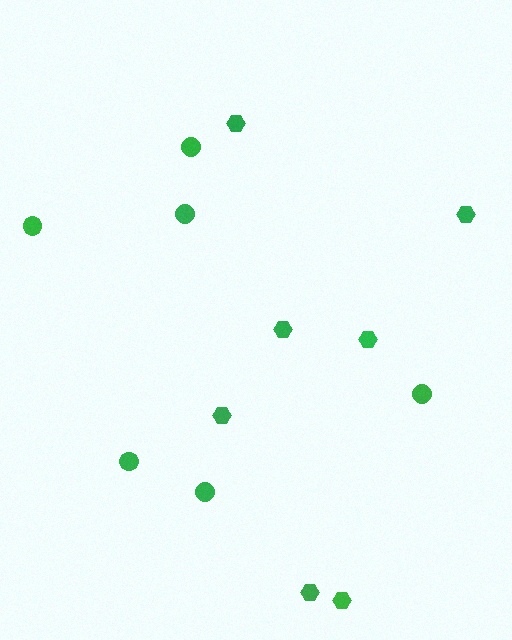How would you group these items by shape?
There are 2 groups: one group of hexagons (7) and one group of circles (6).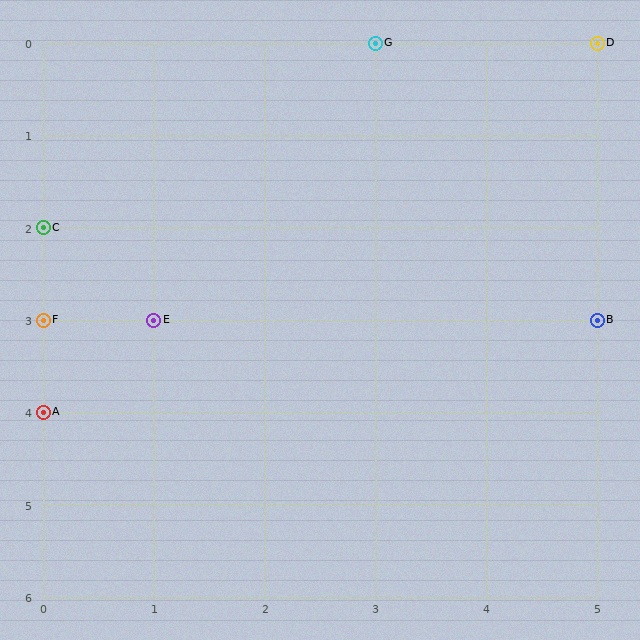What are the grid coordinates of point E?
Point E is at grid coordinates (1, 3).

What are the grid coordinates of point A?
Point A is at grid coordinates (0, 4).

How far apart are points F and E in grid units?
Points F and E are 1 column apart.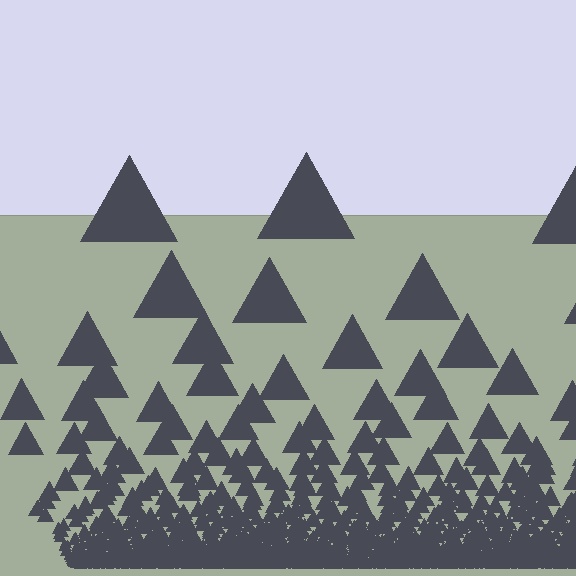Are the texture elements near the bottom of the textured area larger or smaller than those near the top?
Smaller. The gradient is inverted — elements near the bottom are smaller and denser.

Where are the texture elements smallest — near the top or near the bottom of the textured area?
Near the bottom.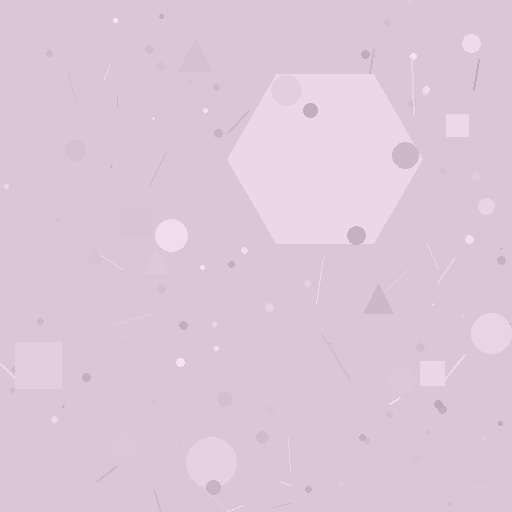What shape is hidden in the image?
A hexagon is hidden in the image.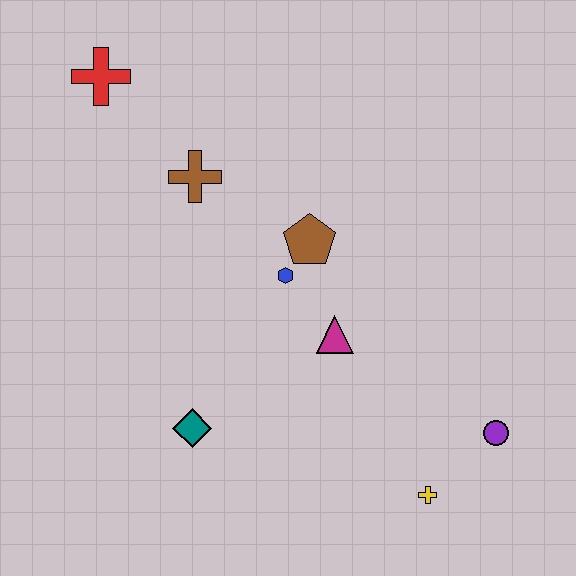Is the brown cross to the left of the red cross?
No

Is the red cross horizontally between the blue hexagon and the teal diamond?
No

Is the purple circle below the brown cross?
Yes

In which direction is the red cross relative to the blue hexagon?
The red cross is above the blue hexagon.